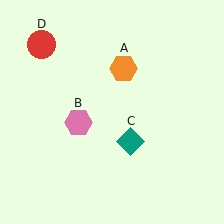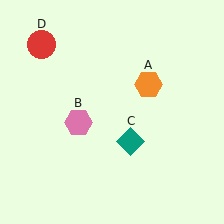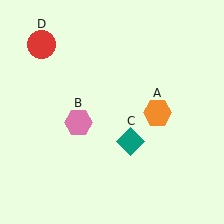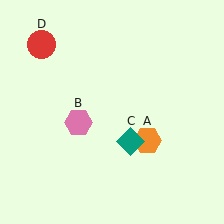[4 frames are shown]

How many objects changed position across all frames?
1 object changed position: orange hexagon (object A).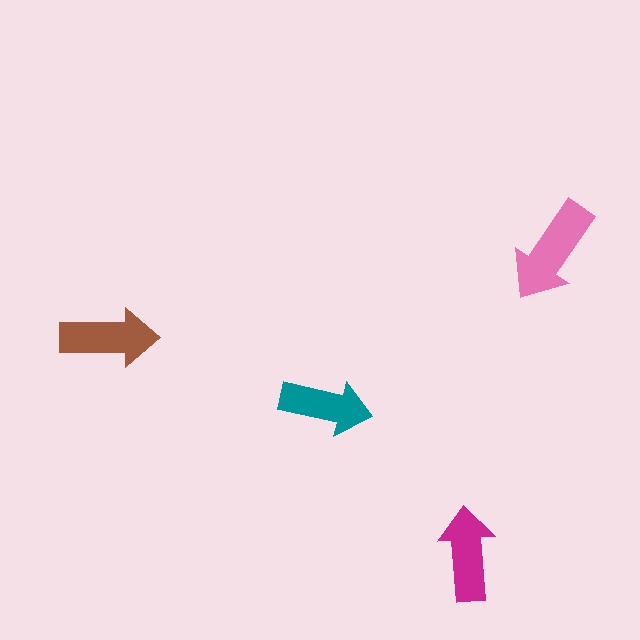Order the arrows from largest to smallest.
the pink one, the brown one, the magenta one, the teal one.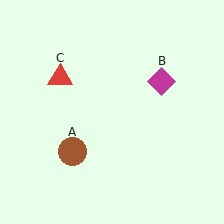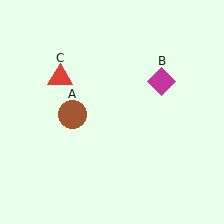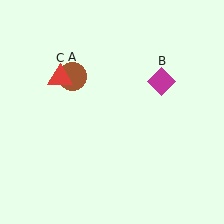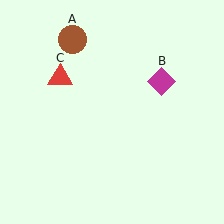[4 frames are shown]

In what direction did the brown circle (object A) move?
The brown circle (object A) moved up.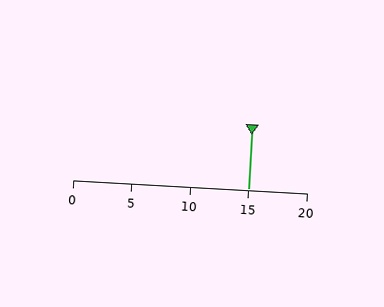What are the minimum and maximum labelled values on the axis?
The axis runs from 0 to 20.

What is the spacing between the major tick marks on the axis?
The major ticks are spaced 5 apart.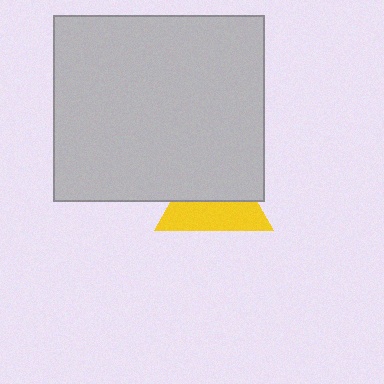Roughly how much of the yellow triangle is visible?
About half of it is visible (roughly 49%).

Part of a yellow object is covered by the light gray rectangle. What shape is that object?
It is a triangle.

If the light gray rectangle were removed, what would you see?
You would see the complete yellow triangle.